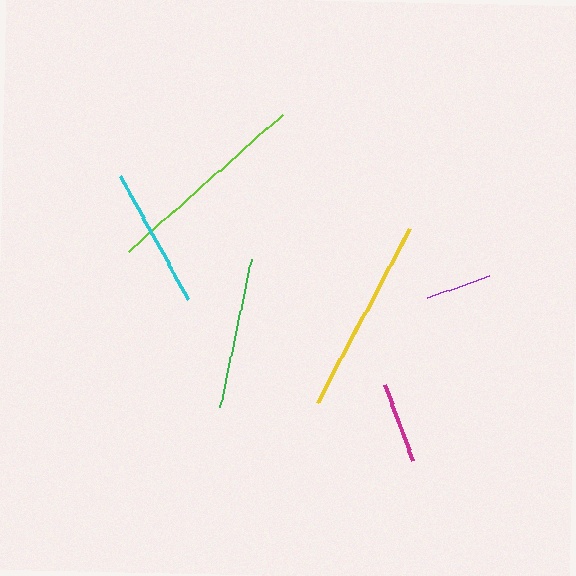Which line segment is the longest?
The lime line is the longest at approximately 206 pixels.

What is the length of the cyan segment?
The cyan segment is approximately 140 pixels long.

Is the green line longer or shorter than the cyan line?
The green line is longer than the cyan line.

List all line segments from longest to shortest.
From longest to shortest: lime, yellow, green, cyan, magenta, purple.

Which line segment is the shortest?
The purple line is the shortest at approximately 66 pixels.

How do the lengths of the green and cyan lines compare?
The green and cyan lines are approximately the same length.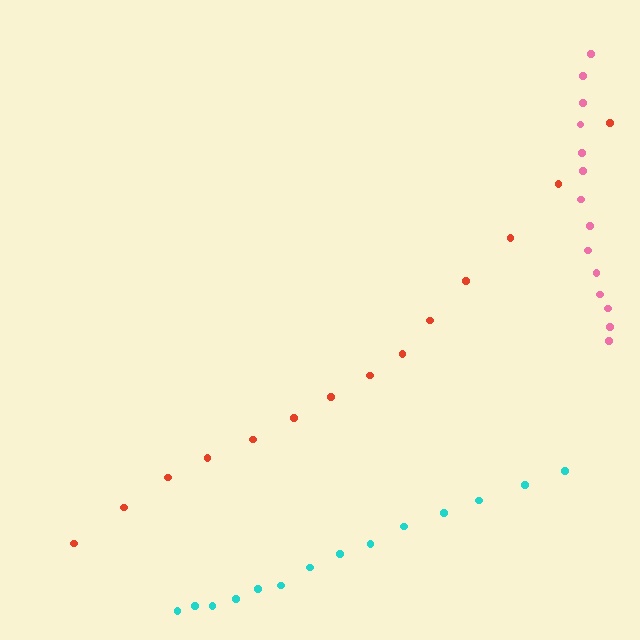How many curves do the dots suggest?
There are 3 distinct paths.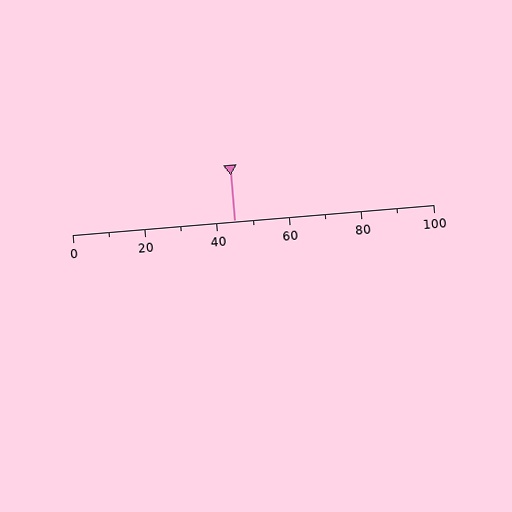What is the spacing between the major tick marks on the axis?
The major ticks are spaced 20 apart.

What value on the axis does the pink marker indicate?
The marker indicates approximately 45.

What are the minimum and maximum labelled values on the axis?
The axis runs from 0 to 100.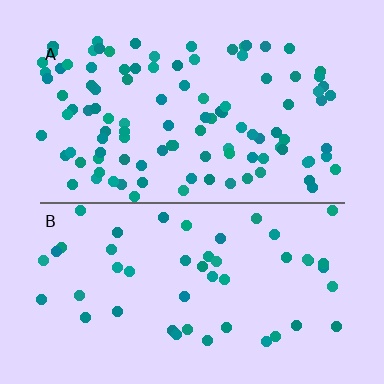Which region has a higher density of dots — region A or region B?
A (the top).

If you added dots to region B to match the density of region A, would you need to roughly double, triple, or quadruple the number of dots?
Approximately double.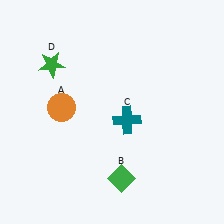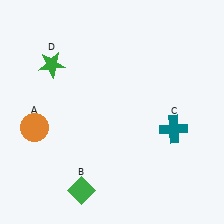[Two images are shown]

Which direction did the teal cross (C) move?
The teal cross (C) moved right.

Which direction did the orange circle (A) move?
The orange circle (A) moved left.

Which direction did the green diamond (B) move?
The green diamond (B) moved left.